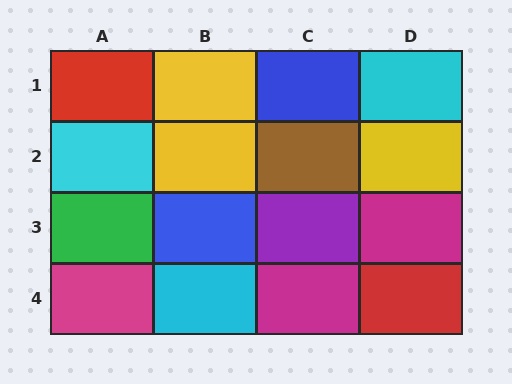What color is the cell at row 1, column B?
Yellow.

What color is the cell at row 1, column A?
Red.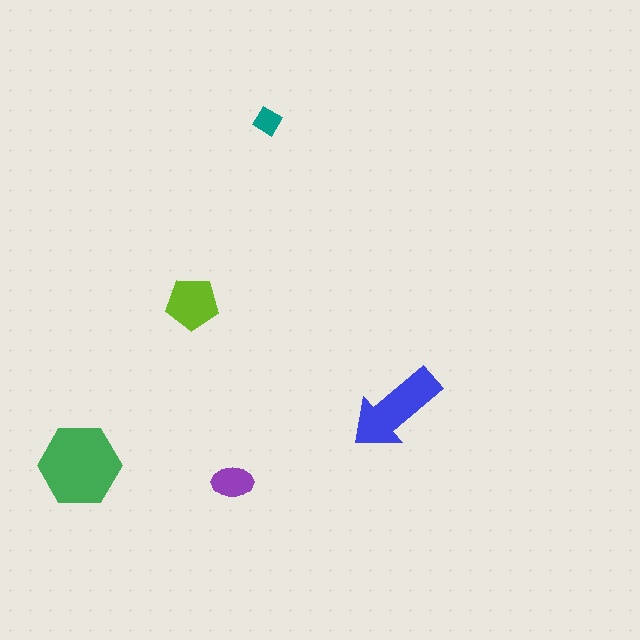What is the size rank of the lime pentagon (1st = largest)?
3rd.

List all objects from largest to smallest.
The green hexagon, the blue arrow, the lime pentagon, the purple ellipse, the teal diamond.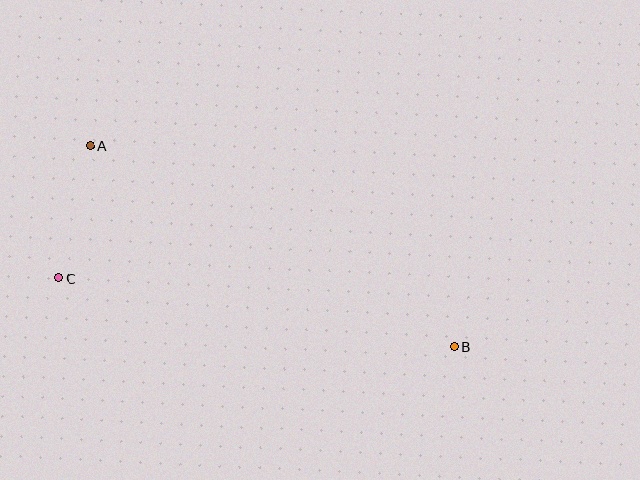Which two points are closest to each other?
Points A and C are closest to each other.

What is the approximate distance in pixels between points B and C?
The distance between B and C is approximately 402 pixels.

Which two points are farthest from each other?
Points A and B are farthest from each other.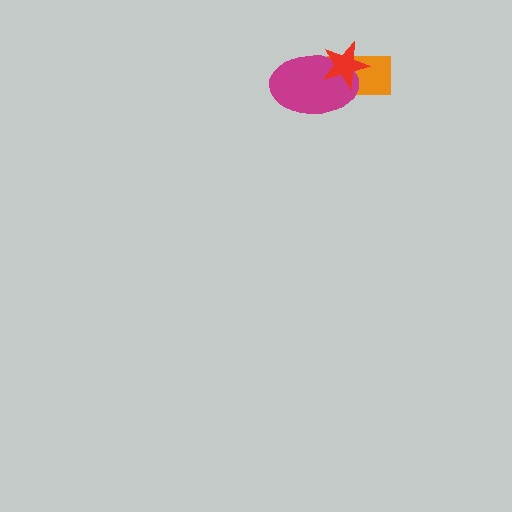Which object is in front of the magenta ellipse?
The red star is in front of the magenta ellipse.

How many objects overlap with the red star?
2 objects overlap with the red star.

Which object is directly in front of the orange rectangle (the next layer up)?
The magenta ellipse is directly in front of the orange rectangle.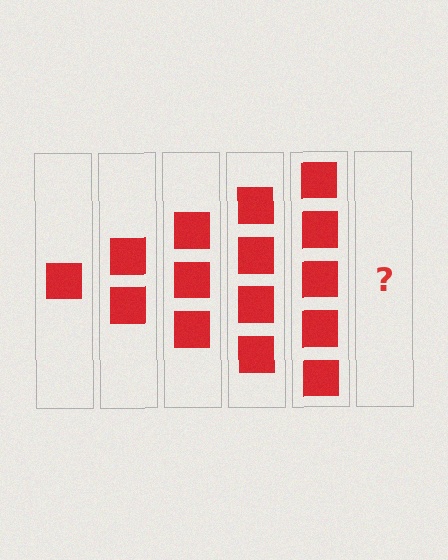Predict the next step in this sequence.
The next step is 6 squares.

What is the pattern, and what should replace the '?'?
The pattern is that each step adds one more square. The '?' should be 6 squares.